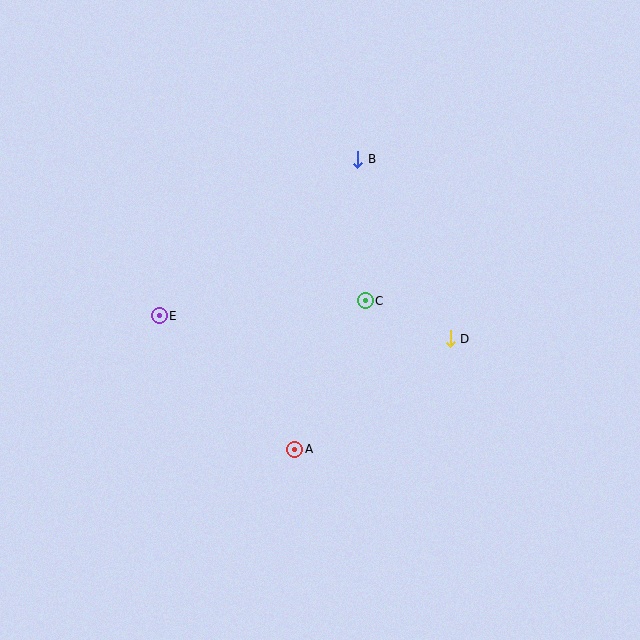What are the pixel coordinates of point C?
Point C is at (365, 301).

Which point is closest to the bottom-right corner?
Point D is closest to the bottom-right corner.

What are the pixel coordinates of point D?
Point D is at (450, 339).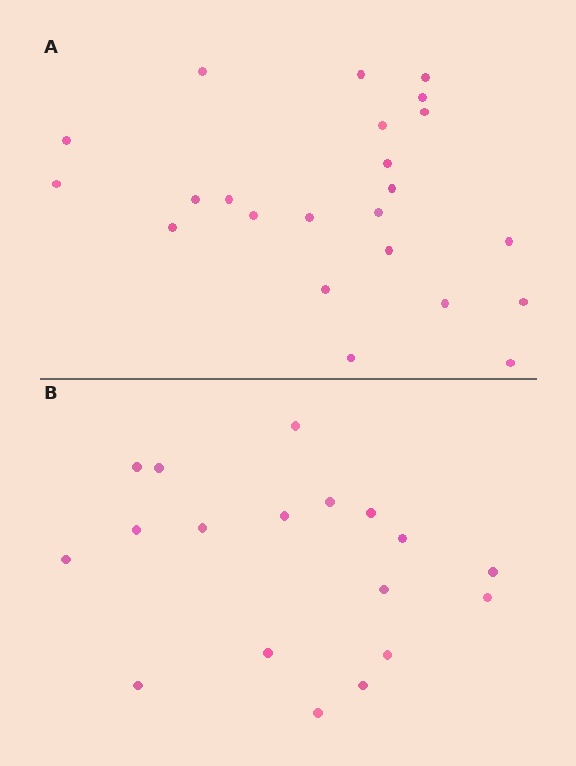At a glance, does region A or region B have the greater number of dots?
Region A (the top region) has more dots.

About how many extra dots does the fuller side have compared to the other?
Region A has about 5 more dots than region B.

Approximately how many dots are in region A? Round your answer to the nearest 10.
About 20 dots. (The exact count is 23, which rounds to 20.)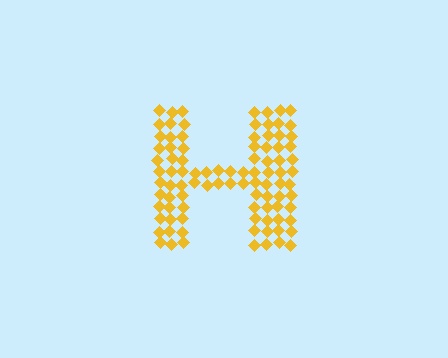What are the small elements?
The small elements are diamonds.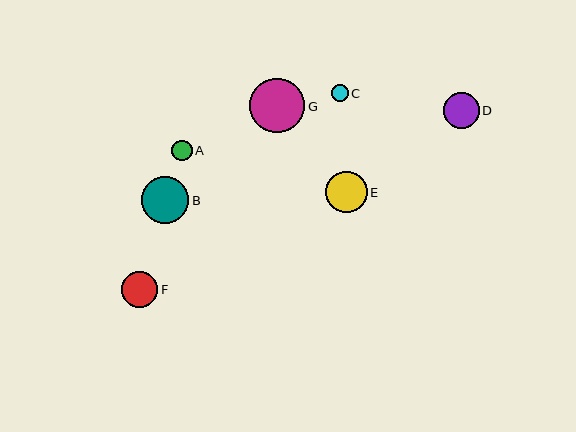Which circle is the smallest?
Circle C is the smallest with a size of approximately 17 pixels.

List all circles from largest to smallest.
From largest to smallest: G, B, E, F, D, A, C.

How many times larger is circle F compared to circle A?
Circle F is approximately 1.7 times the size of circle A.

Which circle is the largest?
Circle G is the largest with a size of approximately 55 pixels.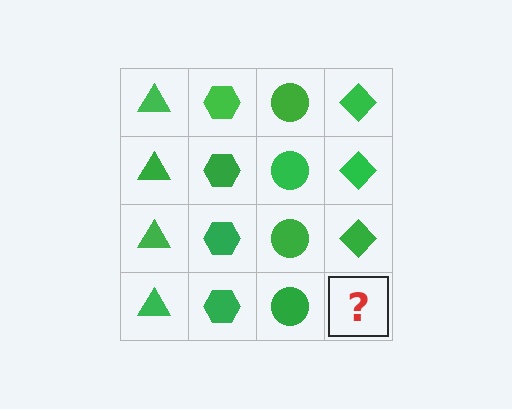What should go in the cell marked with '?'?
The missing cell should contain a green diamond.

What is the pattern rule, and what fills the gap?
The rule is that each column has a consistent shape. The gap should be filled with a green diamond.